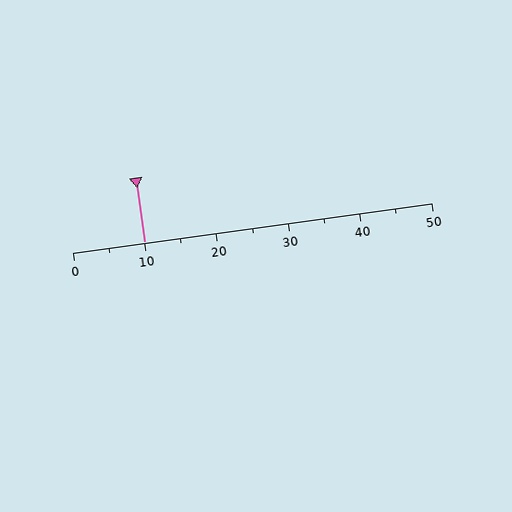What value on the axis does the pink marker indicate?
The marker indicates approximately 10.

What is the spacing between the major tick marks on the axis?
The major ticks are spaced 10 apart.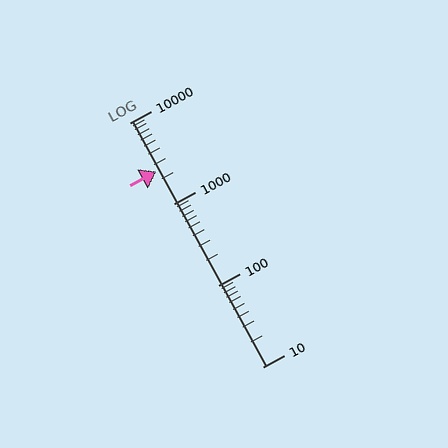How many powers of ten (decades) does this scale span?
The scale spans 3 decades, from 10 to 10000.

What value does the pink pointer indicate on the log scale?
The pointer indicates approximately 2500.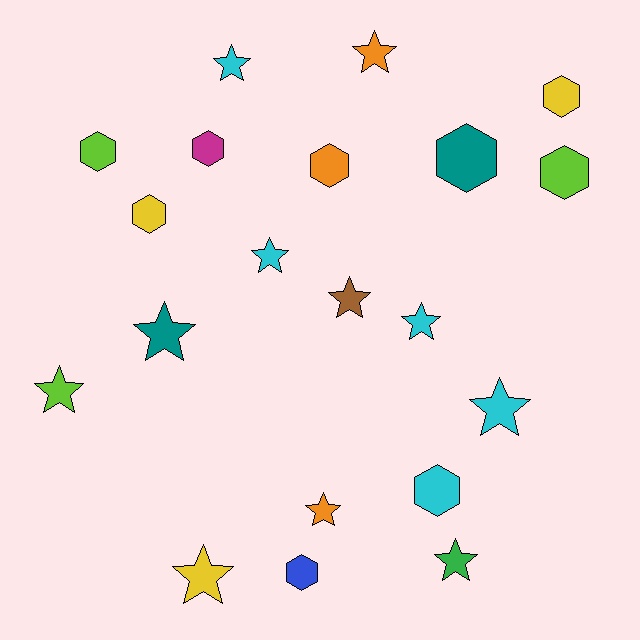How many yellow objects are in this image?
There are 3 yellow objects.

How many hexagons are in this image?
There are 9 hexagons.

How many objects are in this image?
There are 20 objects.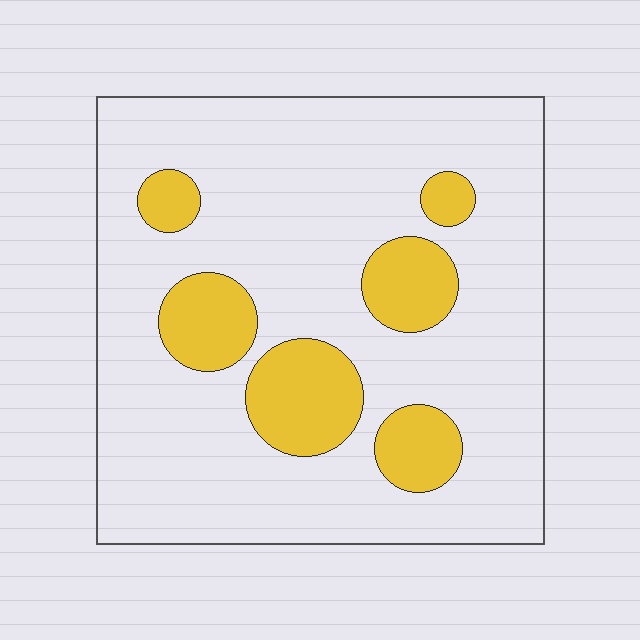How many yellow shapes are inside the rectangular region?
6.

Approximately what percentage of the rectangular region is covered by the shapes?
Approximately 20%.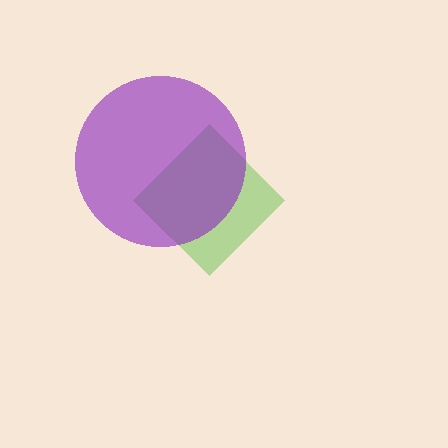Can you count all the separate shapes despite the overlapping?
Yes, there are 2 separate shapes.